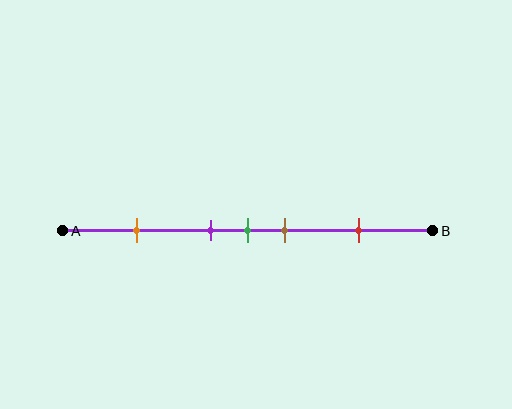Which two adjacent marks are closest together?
The purple and green marks are the closest adjacent pair.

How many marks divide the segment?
There are 5 marks dividing the segment.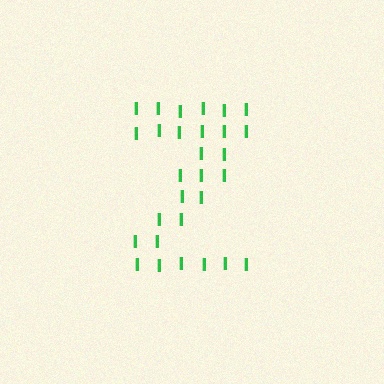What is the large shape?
The large shape is the letter Z.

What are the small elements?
The small elements are letter I's.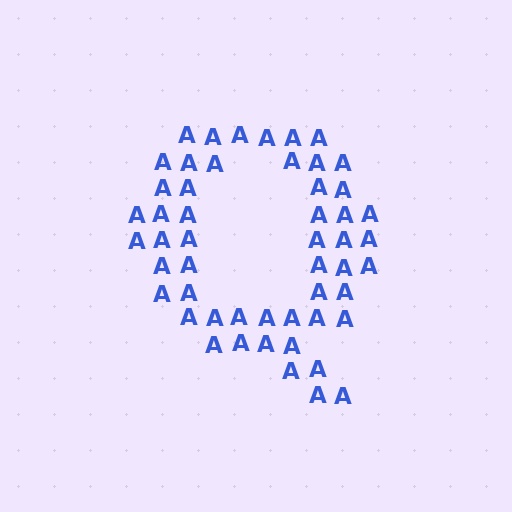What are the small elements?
The small elements are letter A's.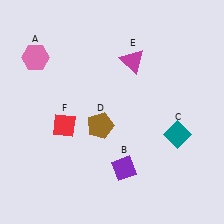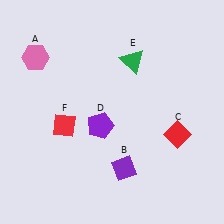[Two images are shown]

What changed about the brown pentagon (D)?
In Image 1, D is brown. In Image 2, it changed to purple.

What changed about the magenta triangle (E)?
In Image 1, E is magenta. In Image 2, it changed to green.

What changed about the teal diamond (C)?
In Image 1, C is teal. In Image 2, it changed to red.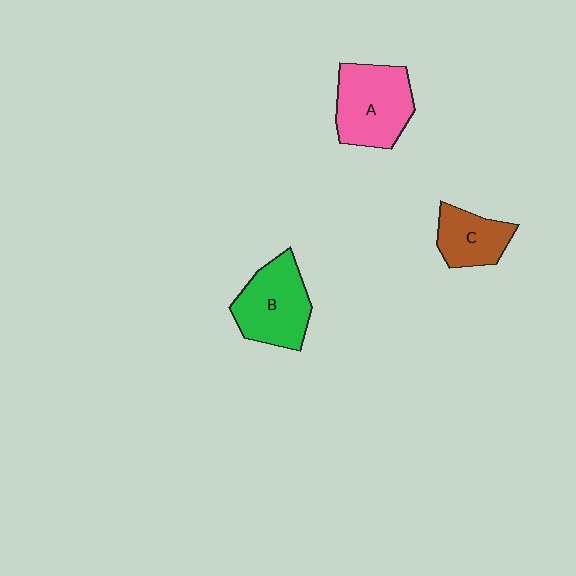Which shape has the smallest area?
Shape C (brown).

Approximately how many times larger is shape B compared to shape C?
Approximately 1.5 times.